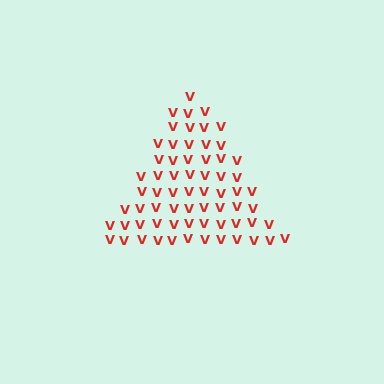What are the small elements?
The small elements are letter V's.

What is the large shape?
The large shape is a triangle.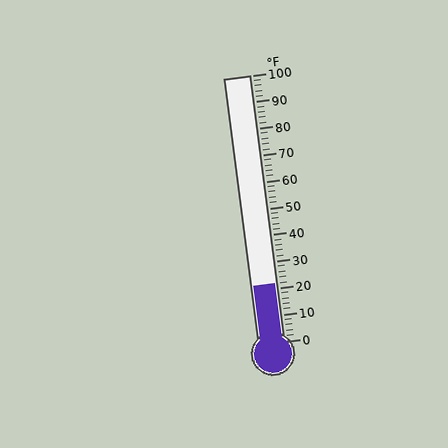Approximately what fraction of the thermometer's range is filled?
The thermometer is filled to approximately 20% of its range.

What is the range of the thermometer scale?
The thermometer scale ranges from 0°F to 100°F.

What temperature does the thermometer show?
The thermometer shows approximately 22°F.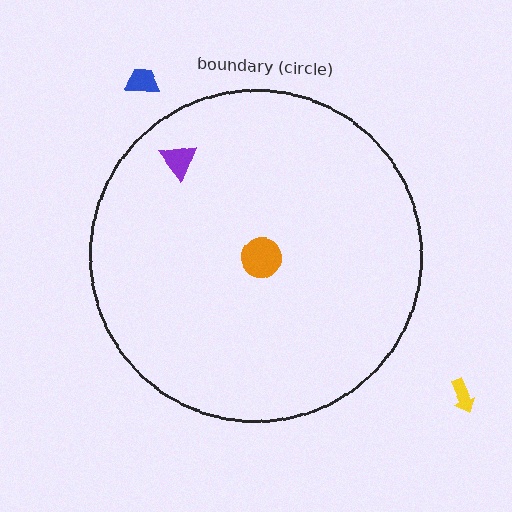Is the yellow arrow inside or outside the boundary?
Outside.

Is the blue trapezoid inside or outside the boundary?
Outside.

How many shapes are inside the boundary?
2 inside, 2 outside.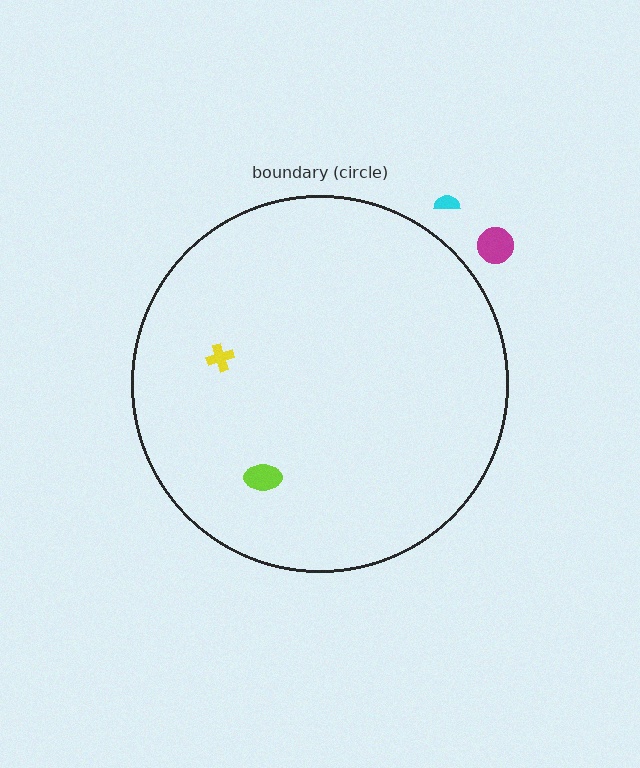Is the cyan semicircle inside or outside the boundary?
Outside.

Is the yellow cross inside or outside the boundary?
Inside.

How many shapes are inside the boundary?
2 inside, 2 outside.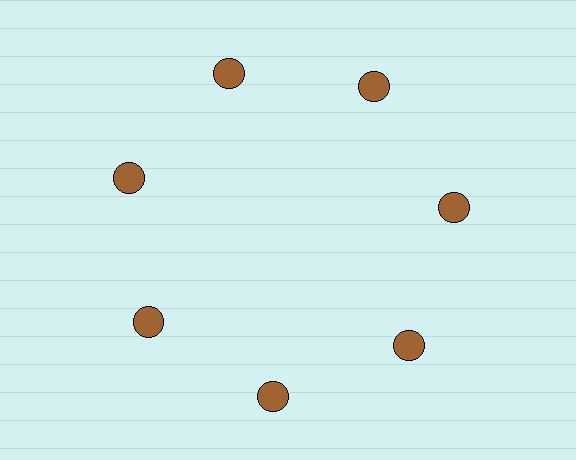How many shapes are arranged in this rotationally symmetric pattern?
There are 7 shapes, arranged in 7 groups of 1.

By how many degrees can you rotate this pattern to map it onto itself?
The pattern maps onto itself every 51 degrees of rotation.